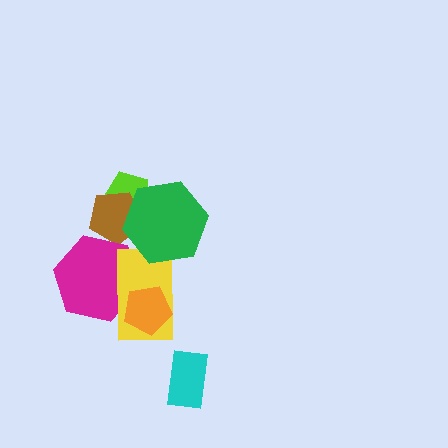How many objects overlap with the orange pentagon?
2 objects overlap with the orange pentagon.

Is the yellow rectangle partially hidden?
Yes, it is partially covered by another shape.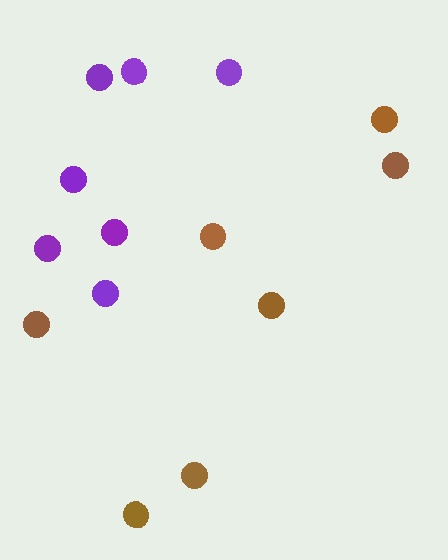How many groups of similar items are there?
There are 2 groups: one group of brown circles (7) and one group of purple circles (7).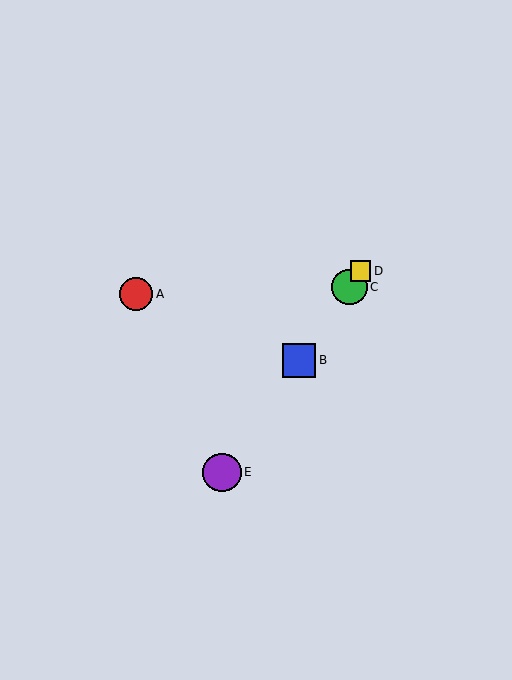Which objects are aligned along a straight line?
Objects B, C, D, E are aligned along a straight line.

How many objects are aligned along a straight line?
4 objects (B, C, D, E) are aligned along a straight line.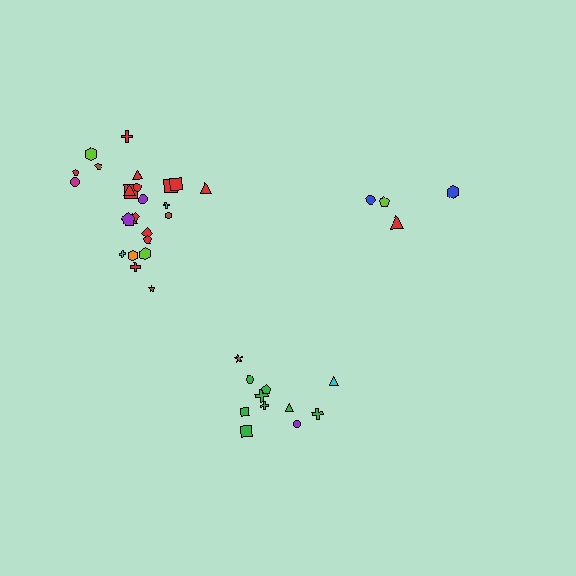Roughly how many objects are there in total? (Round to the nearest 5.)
Roughly 40 objects in total.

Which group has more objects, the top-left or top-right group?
The top-left group.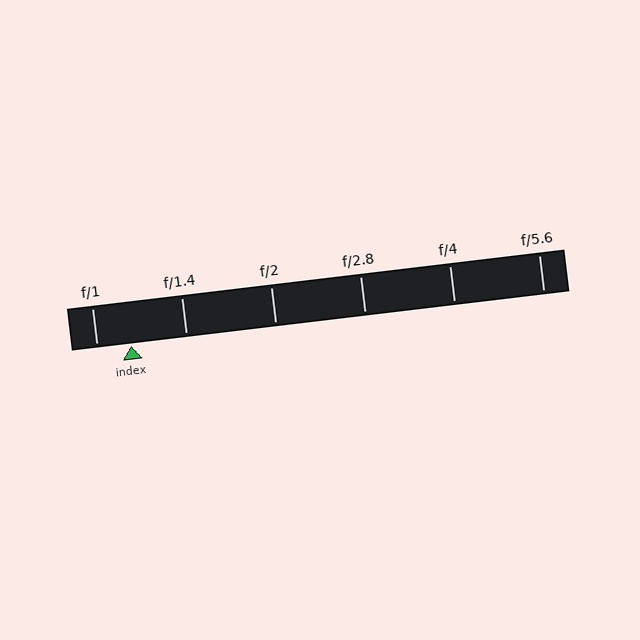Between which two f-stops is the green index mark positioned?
The index mark is between f/1 and f/1.4.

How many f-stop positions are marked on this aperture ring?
There are 6 f-stop positions marked.